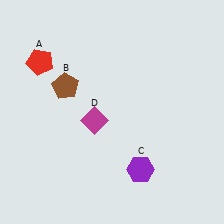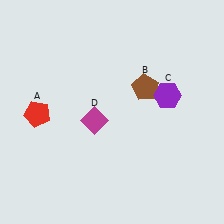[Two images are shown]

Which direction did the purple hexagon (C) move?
The purple hexagon (C) moved up.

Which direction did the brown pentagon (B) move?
The brown pentagon (B) moved right.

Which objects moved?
The objects that moved are: the red pentagon (A), the brown pentagon (B), the purple hexagon (C).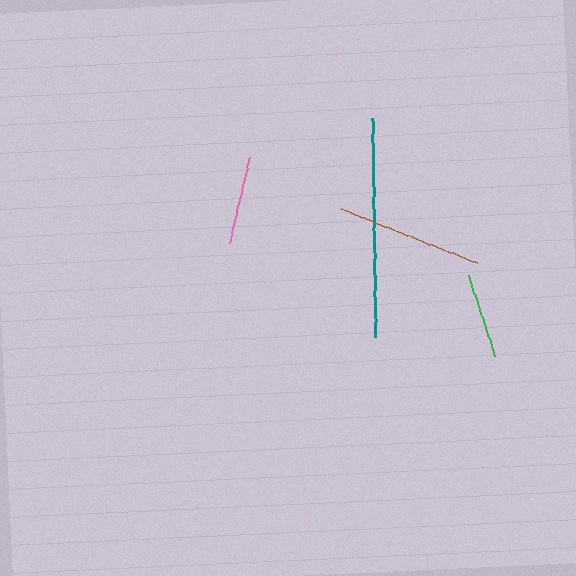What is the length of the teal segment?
The teal segment is approximately 219 pixels long.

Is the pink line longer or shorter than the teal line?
The teal line is longer than the pink line.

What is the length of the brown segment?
The brown segment is approximately 146 pixels long.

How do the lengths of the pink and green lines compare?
The pink and green lines are approximately the same length.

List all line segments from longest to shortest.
From longest to shortest: teal, brown, pink, green.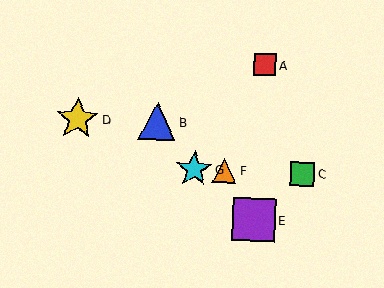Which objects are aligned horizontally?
Objects C, F, G are aligned horizontally.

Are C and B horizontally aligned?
No, C is at y≈174 and B is at y≈121.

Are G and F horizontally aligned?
Yes, both are at y≈169.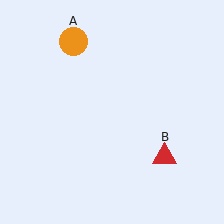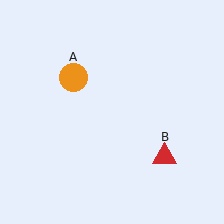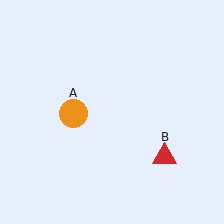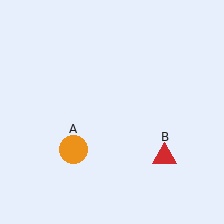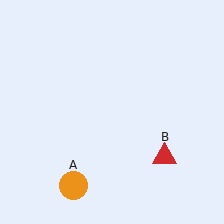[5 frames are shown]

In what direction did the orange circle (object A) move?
The orange circle (object A) moved down.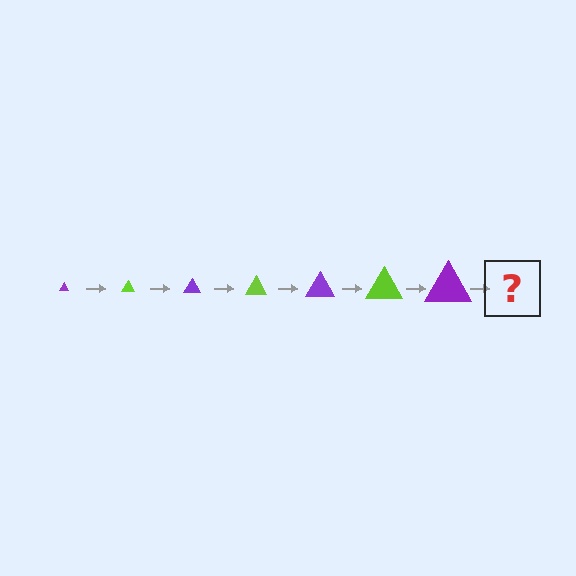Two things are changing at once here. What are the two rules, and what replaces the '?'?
The two rules are that the triangle grows larger each step and the color cycles through purple and lime. The '?' should be a lime triangle, larger than the previous one.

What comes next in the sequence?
The next element should be a lime triangle, larger than the previous one.